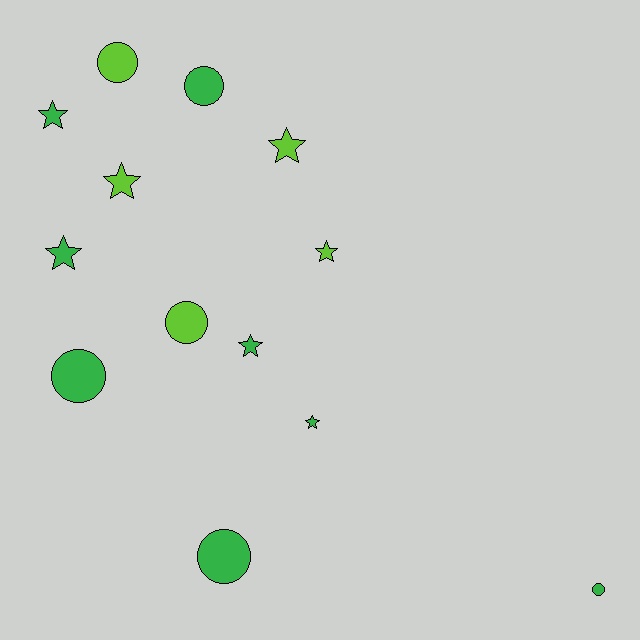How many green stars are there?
There are 4 green stars.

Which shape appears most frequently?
Star, with 7 objects.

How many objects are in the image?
There are 13 objects.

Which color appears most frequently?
Green, with 8 objects.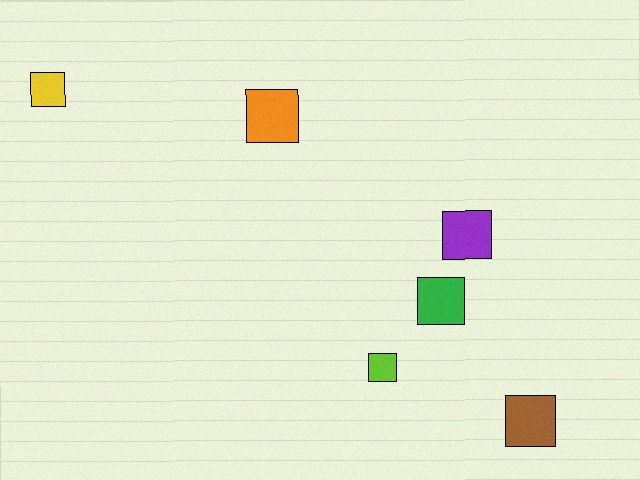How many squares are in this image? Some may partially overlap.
There are 6 squares.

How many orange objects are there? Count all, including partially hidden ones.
There is 1 orange object.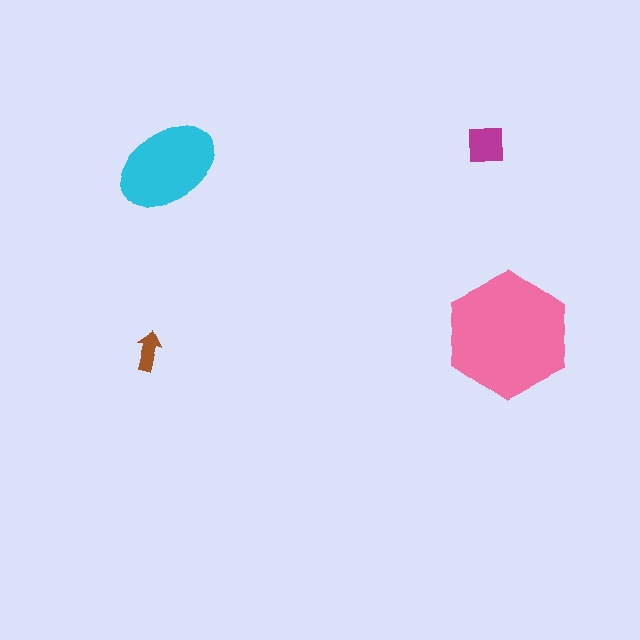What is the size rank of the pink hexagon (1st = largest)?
1st.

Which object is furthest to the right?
The pink hexagon is rightmost.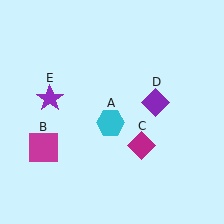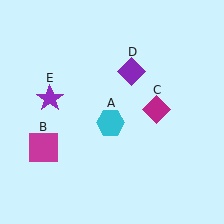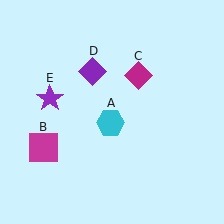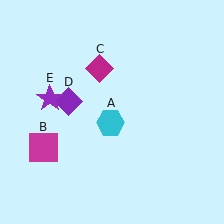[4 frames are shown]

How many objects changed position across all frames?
2 objects changed position: magenta diamond (object C), purple diamond (object D).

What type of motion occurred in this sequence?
The magenta diamond (object C), purple diamond (object D) rotated counterclockwise around the center of the scene.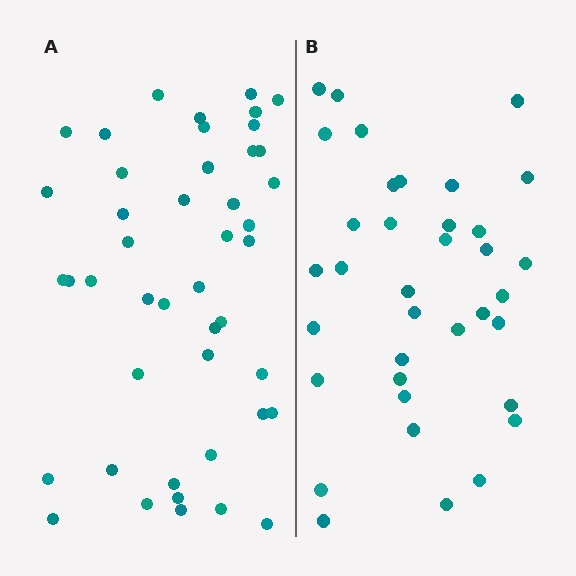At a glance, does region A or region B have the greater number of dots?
Region A (the left region) has more dots.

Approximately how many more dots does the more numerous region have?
Region A has roughly 8 or so more dots than region B.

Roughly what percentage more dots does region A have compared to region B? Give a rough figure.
About 25% more.